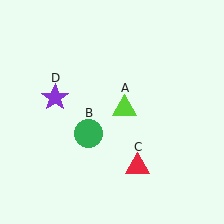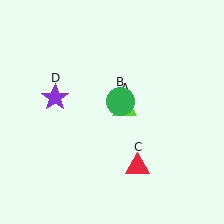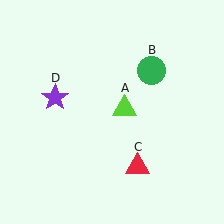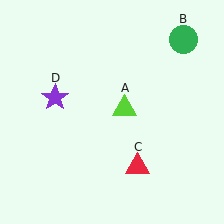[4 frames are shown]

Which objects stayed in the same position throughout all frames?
Lime triangle (object A) and red triangle (object C) and purple star (object D) remained stationary.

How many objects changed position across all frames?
1 object changed position: green circle (object B).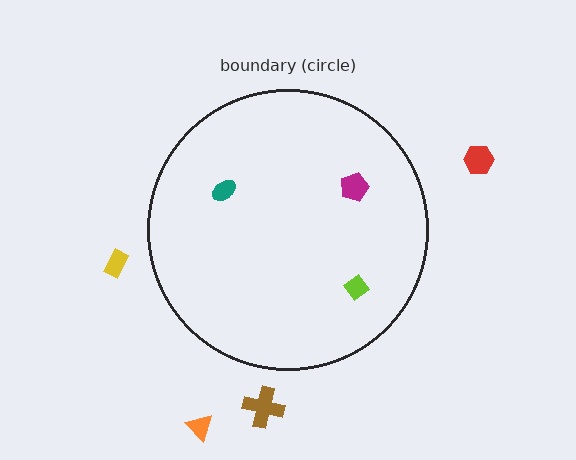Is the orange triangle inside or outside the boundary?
Outside.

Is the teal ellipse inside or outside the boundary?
Inside.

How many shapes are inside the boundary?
3 inside, 4 outside.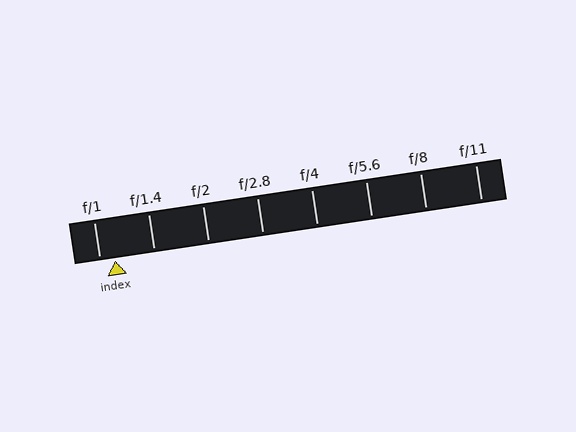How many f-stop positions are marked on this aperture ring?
There are 8 f-stop positions marked.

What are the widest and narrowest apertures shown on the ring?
The widest aperture shown is f/1 and the narrowest is f/11.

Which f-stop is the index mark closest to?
The index mark is closest to f/1.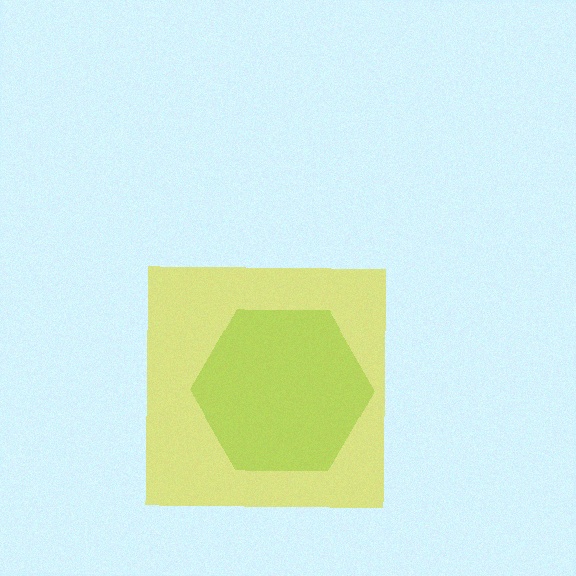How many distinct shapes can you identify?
There are 2 distinct shapes: a green hexagon, a yellow square.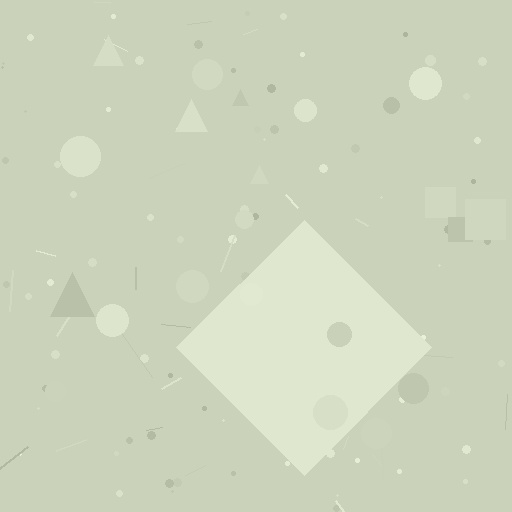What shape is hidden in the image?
A diamond is hidden in the image.